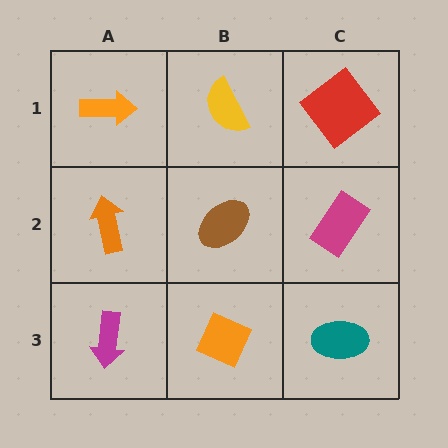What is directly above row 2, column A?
An orange arrow.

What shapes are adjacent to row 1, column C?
A magenta rectangle (row 2, column C), a yellow semicircle (row 1, column B).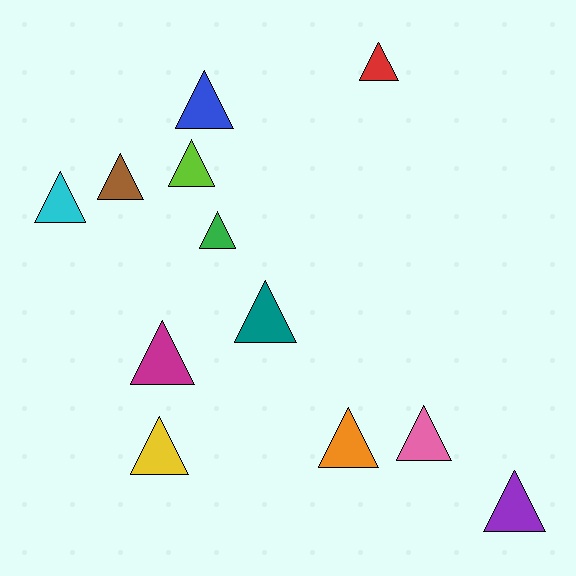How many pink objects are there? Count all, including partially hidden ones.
There is 1 pink object.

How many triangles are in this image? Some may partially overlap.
There are 12 triangles.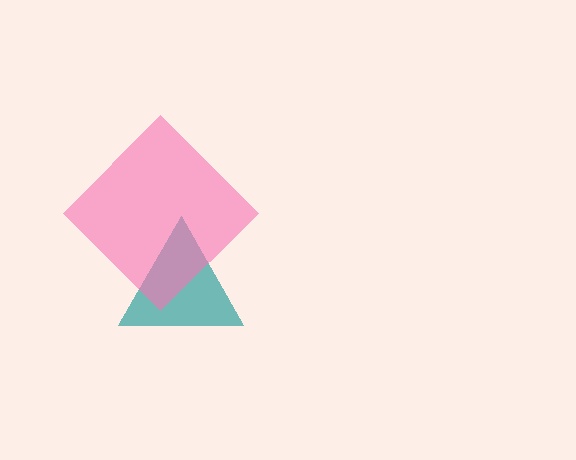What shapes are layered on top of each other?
The layered shapes are: a teal triangle, a pink diamond.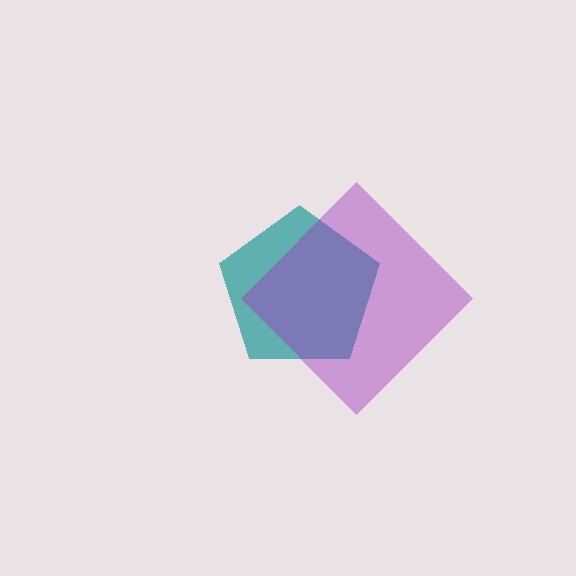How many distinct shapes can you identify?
There are 2 distinct shapes: a teal pentagon, a purple diamond.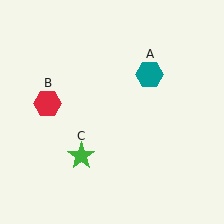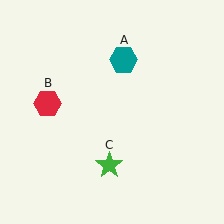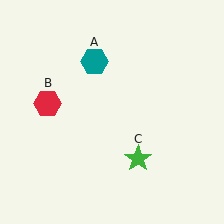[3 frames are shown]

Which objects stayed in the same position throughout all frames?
Red hexagon (object B) remained stationary.